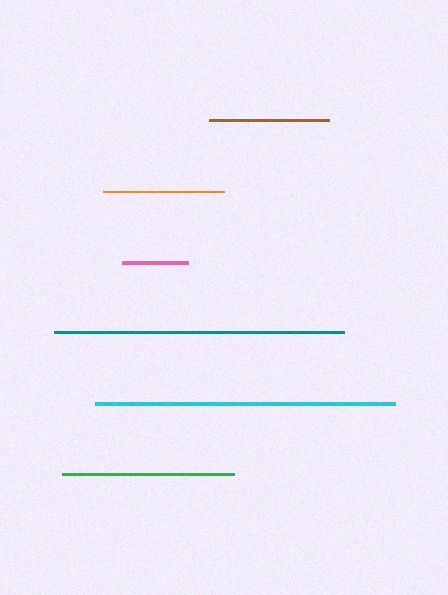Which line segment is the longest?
The cyan line is the longest at approximately 300 pixels.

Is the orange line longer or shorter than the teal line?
The teal line is longer than the orange line.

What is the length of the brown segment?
The brown segment is approximately 120 pixels long.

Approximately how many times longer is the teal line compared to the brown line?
The teal line is approximately 2.4 times the length of the brown line.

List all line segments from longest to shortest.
From longest to shortest: cyan, teal, green, orange, brown, pink.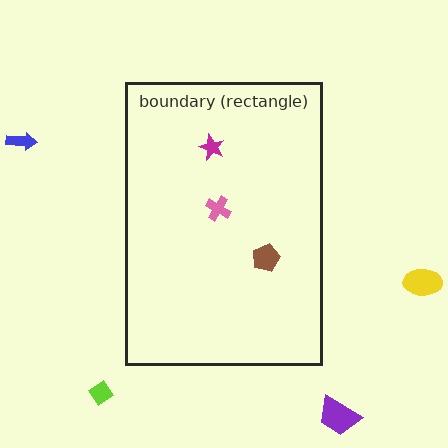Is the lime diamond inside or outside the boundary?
Outside.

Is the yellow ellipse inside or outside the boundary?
Outside.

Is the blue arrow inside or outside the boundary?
Outside.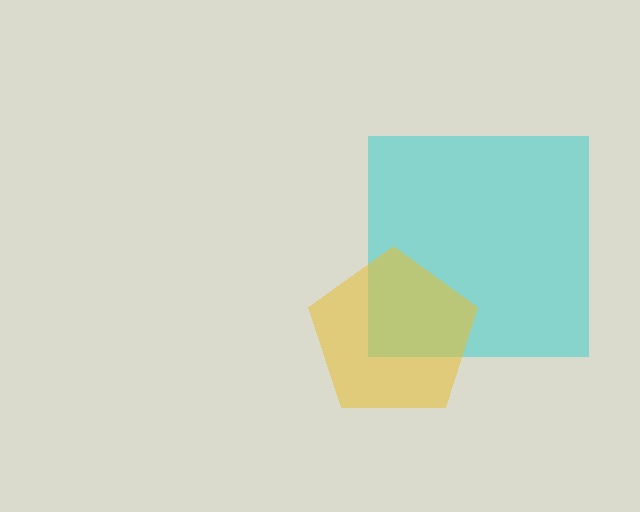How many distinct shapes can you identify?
There are 2 distinct shapes: a cyan square, a yellow pentagon.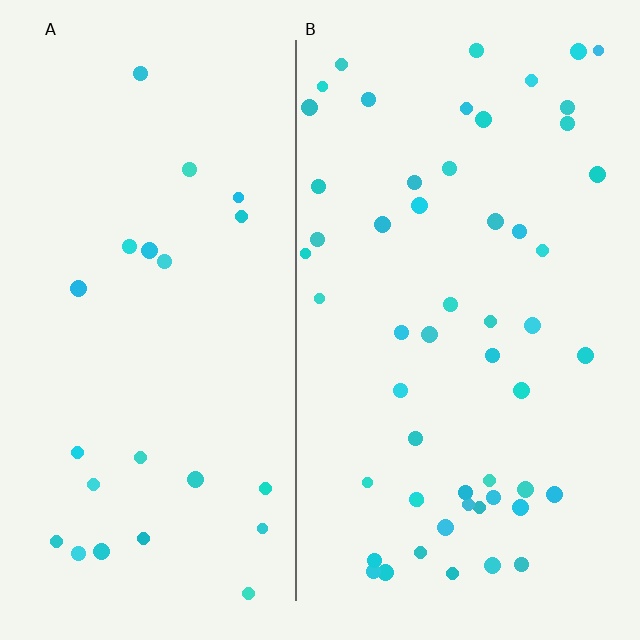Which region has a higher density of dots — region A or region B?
B (the right).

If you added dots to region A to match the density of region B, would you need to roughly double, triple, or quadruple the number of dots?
Approximately double.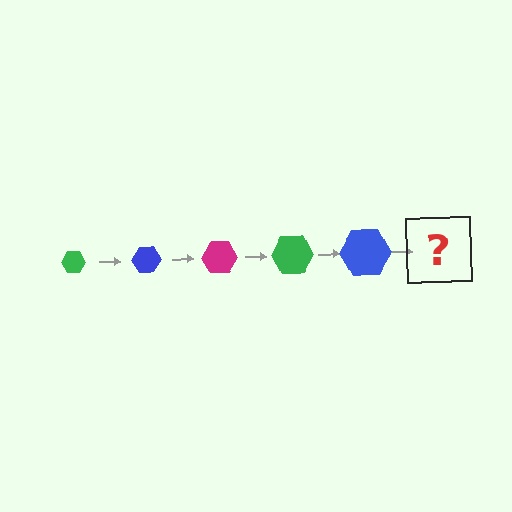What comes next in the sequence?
The next element should be a magenta hexagon, larger than the previous one.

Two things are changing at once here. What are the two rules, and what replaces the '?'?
The two rules are that the hexagon grows larger each step and the color cycles through green, blue, and magenta. The '?' should be a magenta hexagon, larger than the previous one.